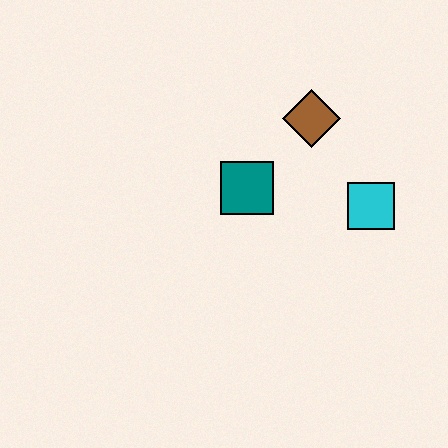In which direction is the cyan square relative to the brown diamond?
The cyan square is below the brown diamond.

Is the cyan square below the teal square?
Yes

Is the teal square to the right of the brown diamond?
No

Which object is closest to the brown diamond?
The teal square is closest to the brown diamond.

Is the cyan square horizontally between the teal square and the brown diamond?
No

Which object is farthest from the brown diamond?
The cyan square is farthest from the brown diamond.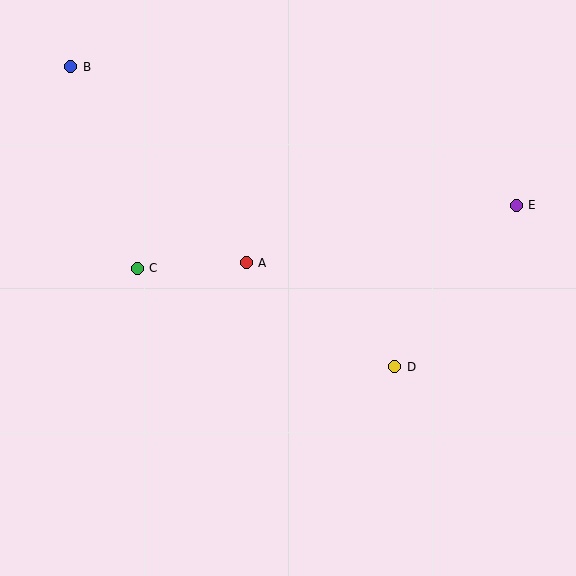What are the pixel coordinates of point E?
Point E is at (516, 205).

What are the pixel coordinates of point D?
Point D is at (395, 367).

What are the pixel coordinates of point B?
Point B is at (71, 67).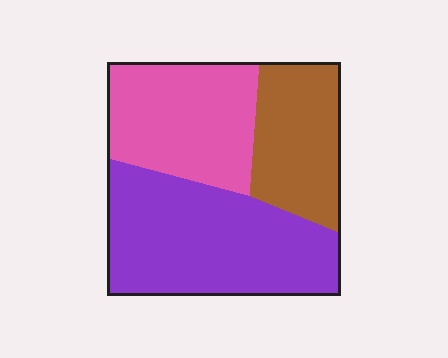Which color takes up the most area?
Purple, at roughly 45%.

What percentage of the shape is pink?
Pink covers 31% of the shape.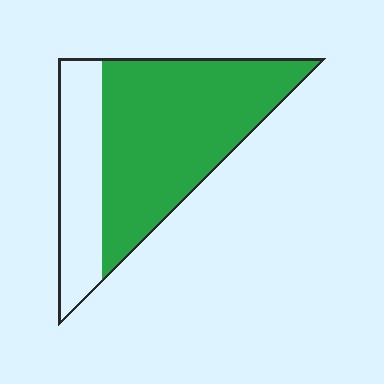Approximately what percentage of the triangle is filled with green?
Approximately 70%.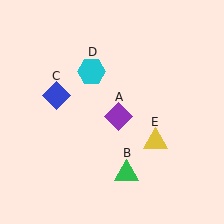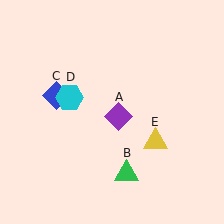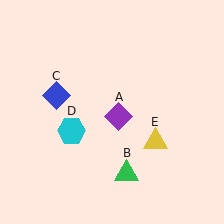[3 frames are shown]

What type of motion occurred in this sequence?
The cyan hexagon (object D) rotated counterclockwise around the center of the scene.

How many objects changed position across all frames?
1 object changed position: cyan hexagon (object D).